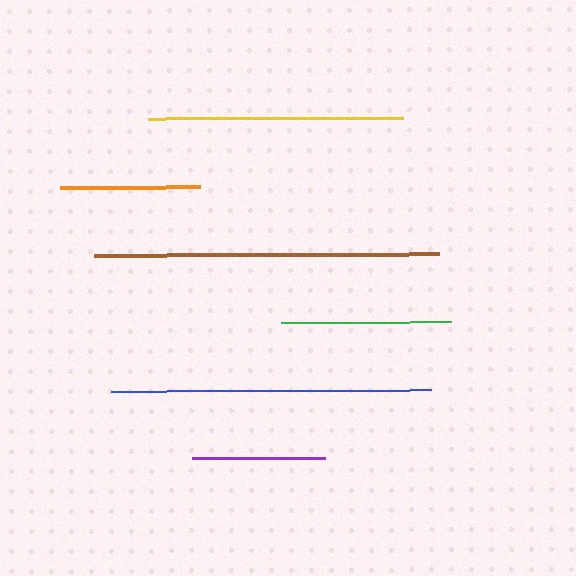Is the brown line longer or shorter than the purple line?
The brown line is longer than the purple line.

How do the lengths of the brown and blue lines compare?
The brown and blue lines are approximately the same length.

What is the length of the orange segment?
The orange segment is approximately 140 pixels long.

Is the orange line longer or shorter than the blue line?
The blue line is longer than the orange line.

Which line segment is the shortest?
The purple line is the shortest at approximately 133 pixels.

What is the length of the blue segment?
The blue segment is approximately 319 pixels long.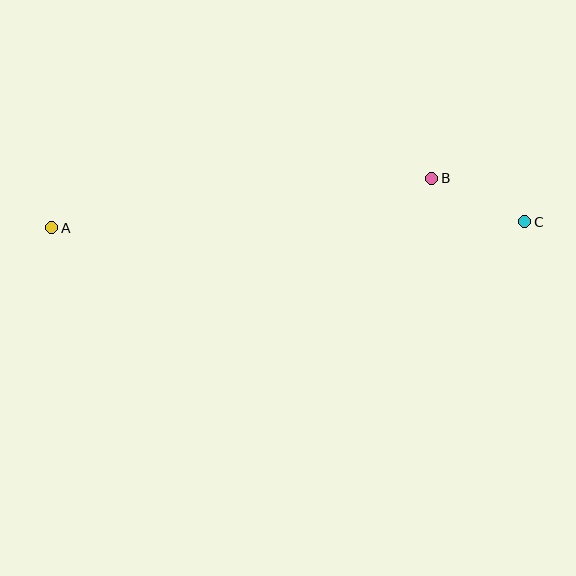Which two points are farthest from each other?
Points A and C are farthest from each other.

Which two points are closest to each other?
Points B and C are closest to each other.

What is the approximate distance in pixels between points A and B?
The distance between A and B is approximately 383 pixels.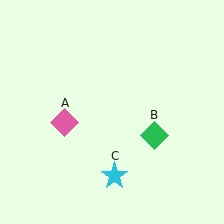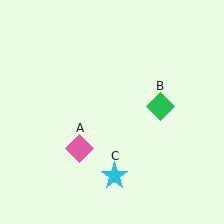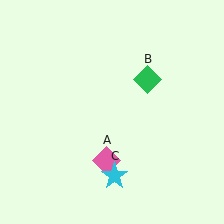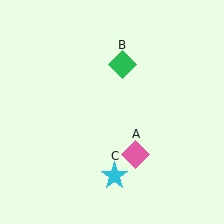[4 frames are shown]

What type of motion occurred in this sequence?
The pink diamond (object A), green diamond (object B) rotated counterclockwise around the center of the scene.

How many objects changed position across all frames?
2 objects changed position: pink diamond (object A), green diamond (object B).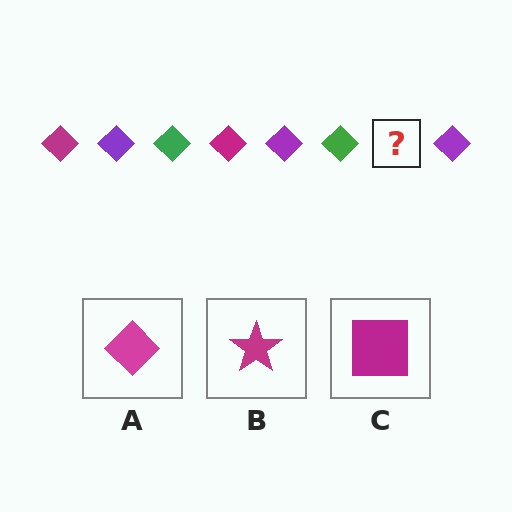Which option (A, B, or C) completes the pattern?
A.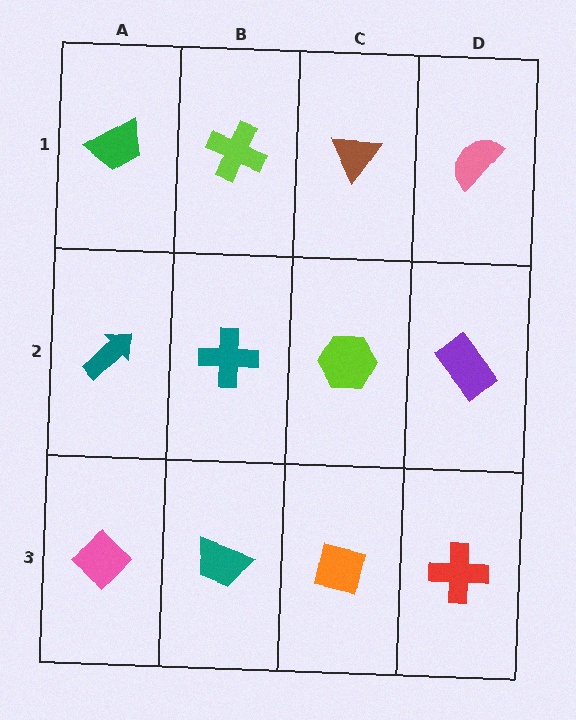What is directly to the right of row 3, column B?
An orange square.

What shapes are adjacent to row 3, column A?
A teal arrow (row 2, column A), a teal trapezoid (row 3, column B).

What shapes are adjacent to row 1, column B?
A teal cross (row 2, column B), a green trapezoid (row 1, column A), a brown triangle (row 1, column C).